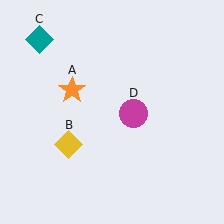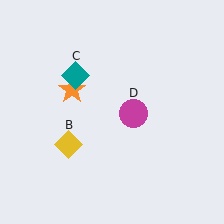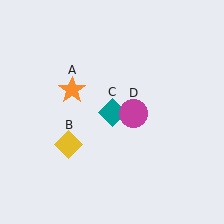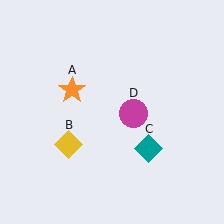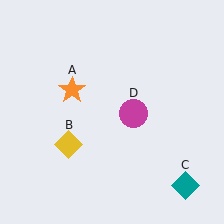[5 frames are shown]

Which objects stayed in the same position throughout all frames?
Orange star (object A) and yellow diamond (object B) and magenta circle (object D) remained stationary.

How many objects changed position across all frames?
1 object changed position: teal diamond (object C).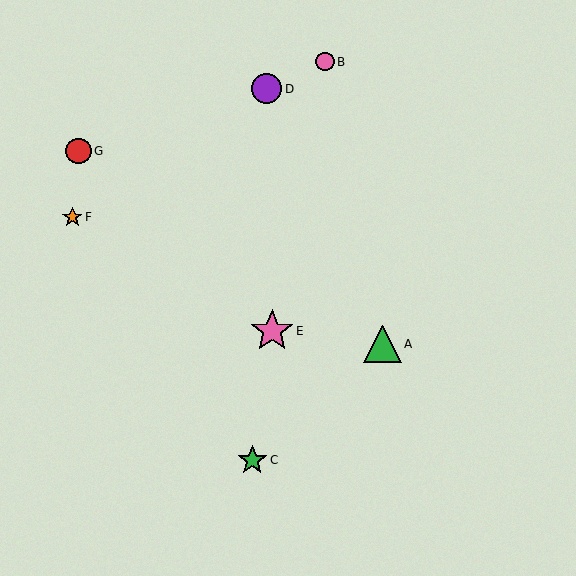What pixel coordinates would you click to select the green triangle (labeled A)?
Click at (382, 344) to select the green triangle A.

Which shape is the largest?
The pink star (labeled E) is the largest.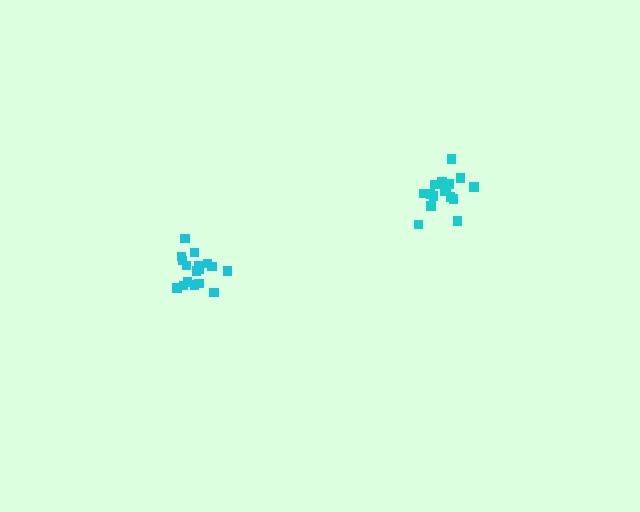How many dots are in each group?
Group 1: 17 dots, Group 2: 17 dots (34 total).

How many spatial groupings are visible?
There are 2 spatial groupings.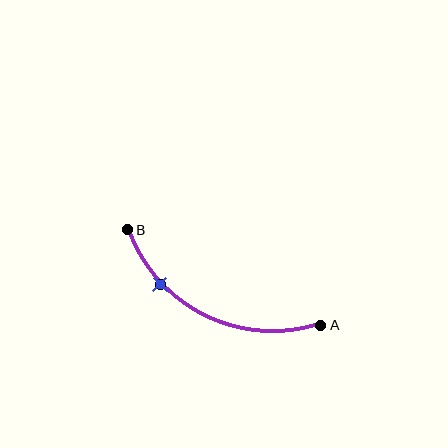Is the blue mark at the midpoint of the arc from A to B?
No. The blue mark lies on the arc but is closer to endpoint B. The arc midpoint would be at the point on the curve equidistant along the arc from both A and B.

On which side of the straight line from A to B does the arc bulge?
The arc bulges below the straight line connecting A and B.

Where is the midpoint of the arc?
The arc midpoint is the point on the curve farthest from the straight line joining A and B. It sits below that line.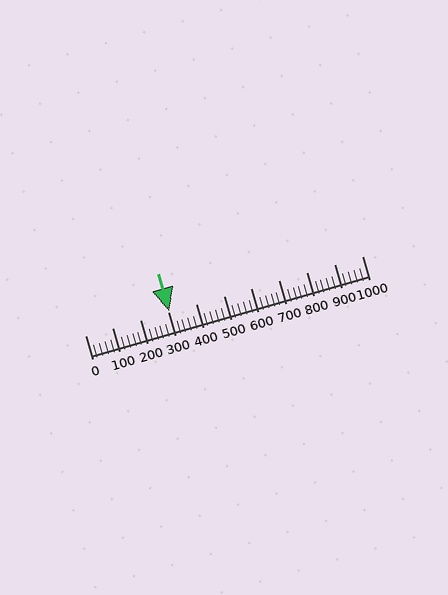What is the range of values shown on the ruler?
The ruler shows values from 0 to 1000.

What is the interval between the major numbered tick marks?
The major tick marks are spaced 100 units apart.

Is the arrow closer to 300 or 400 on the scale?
The arrow is closer to 300.